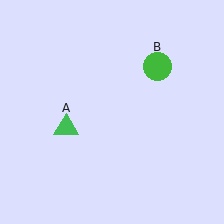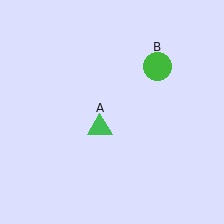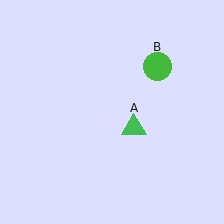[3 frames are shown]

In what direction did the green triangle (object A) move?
The green triangle (object A) moved right.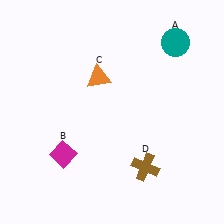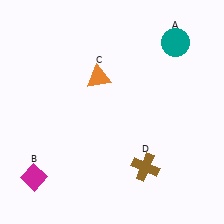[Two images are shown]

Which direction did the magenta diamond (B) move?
The magenta diamond (B) moved left.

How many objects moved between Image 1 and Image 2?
1 object moved between the two images.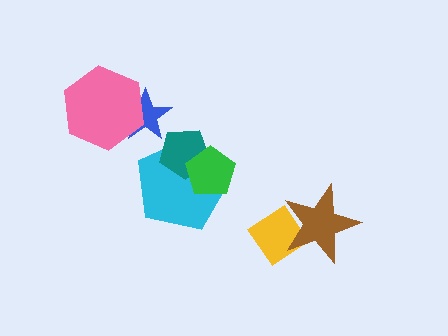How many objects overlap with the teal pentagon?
2 objects overlap with the teal pentagon.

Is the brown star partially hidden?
No, no other shape covers it.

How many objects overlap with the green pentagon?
2 objects overlap with the green pentagon.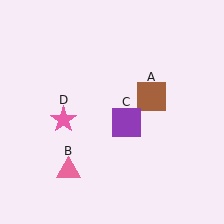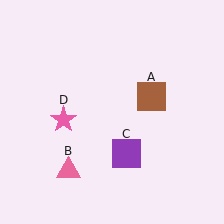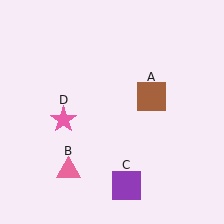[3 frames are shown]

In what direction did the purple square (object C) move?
The purple square (object C) moved down.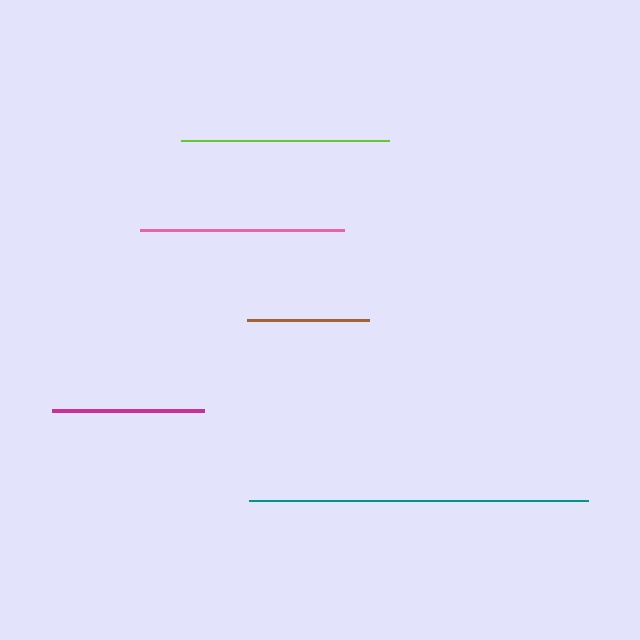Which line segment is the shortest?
The brown line is the shortest at approximately 121 pixels.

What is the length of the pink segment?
The pink segment is approximately 205 pixels long.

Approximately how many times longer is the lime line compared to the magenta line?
The lime line is approximately 1.4 times the length of the magenta line.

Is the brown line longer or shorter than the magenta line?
The magenta line is longer than the brown line.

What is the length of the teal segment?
The teal segment is approximately 338 pixels long.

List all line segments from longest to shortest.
From longest to shortest: teal, lime, pink, magenta, brown.